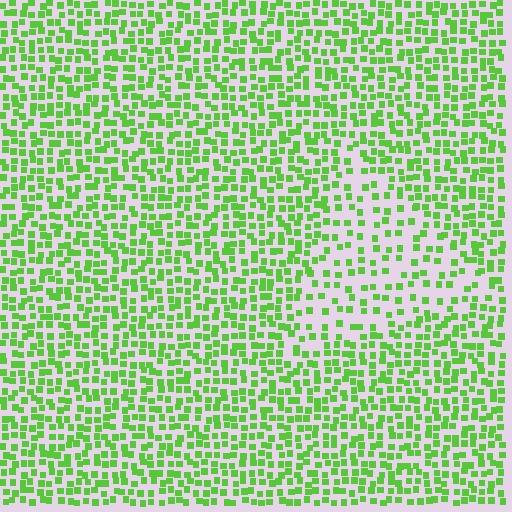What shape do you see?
I see a triangle.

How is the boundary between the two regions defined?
The boundary is defined by a change in element density (approximately 1.9x ratio). All elements are the same color, size, and shape.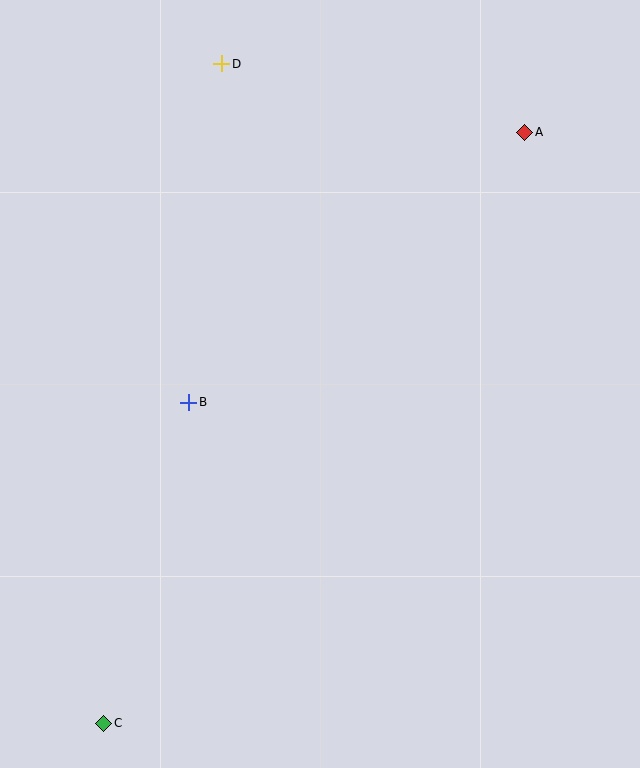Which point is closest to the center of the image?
Point B at (189, 402) is closest to the center.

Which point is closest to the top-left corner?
Point D is closest to the top-left corner.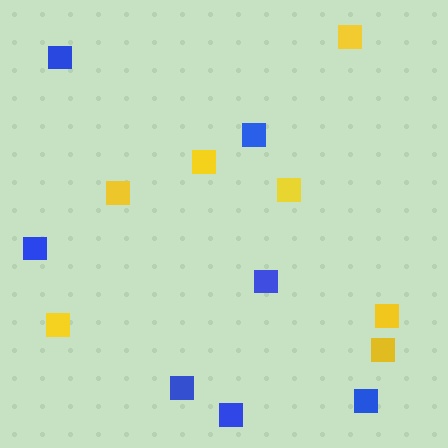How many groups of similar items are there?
There are 2 groups: one group of yellow squares (7) and one group of blue squares (7).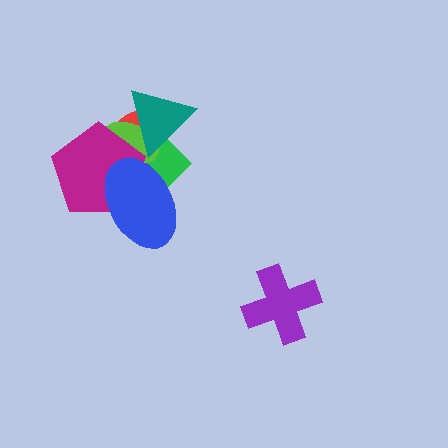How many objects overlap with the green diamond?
5 objects overlap with the green diamond.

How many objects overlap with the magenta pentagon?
5 objects overlap with the magenta pentagon.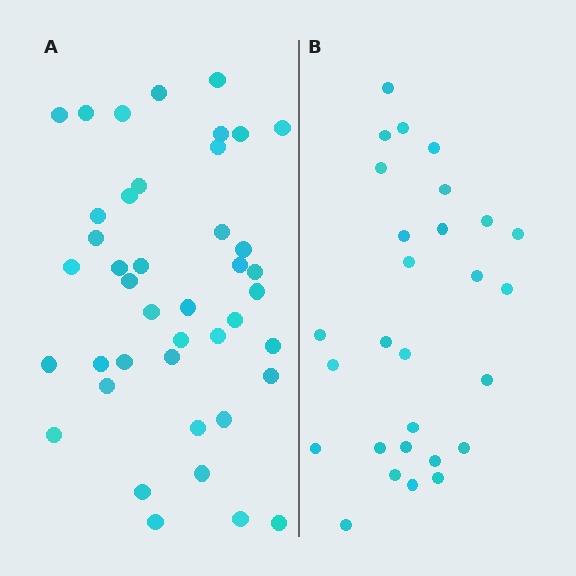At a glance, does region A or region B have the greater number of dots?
Region A (the left region) has more dots.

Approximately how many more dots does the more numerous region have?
Region A has approximately 15 more dots than region B.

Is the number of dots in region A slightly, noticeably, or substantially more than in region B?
Region A has substantially more. The ratio is roughly 1.5 to 1.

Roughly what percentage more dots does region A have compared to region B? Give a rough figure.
About 50% more.